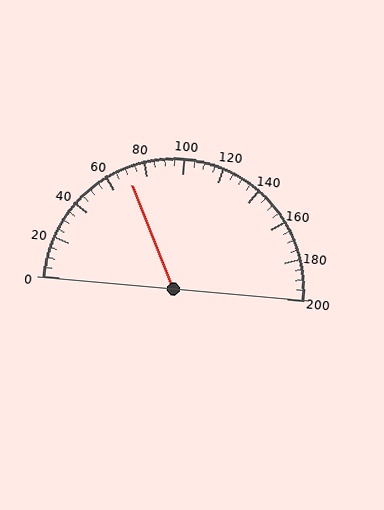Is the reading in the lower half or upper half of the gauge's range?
The reading is in the lower half of the range (0 to 200).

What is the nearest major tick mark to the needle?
The nearest major tick mark is 80.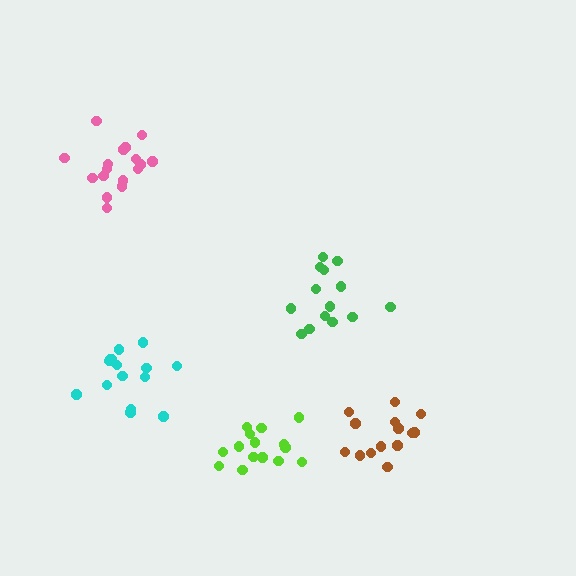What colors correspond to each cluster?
The clusters are colored: cyan, brown, green, lime, pink.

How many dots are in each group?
Group 1: 15 dots, Group 2: 14 dots, Group 3: 14 dots, Group 4: 15 dots, Group 5: 17 dots (75 total).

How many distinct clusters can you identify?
There are 5 distinct clusters.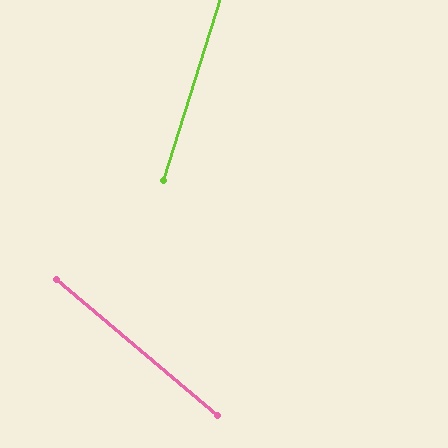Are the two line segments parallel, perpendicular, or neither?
Neither parallel nor perpendicular — they differ by about 67°.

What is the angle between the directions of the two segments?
Approximately 67 degrees.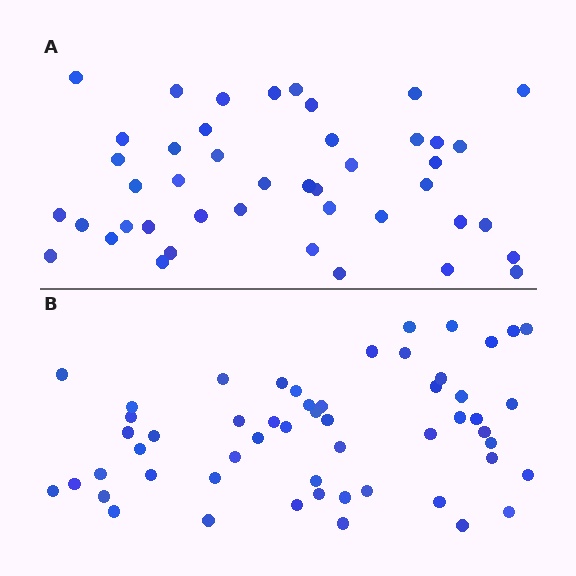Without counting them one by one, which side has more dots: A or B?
Region B (the bottom region) has more dots.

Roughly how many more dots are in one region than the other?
Region B has roughly 10 or so more dots than region A.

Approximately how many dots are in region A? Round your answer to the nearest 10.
About 40 dots. (The exact count is 44, which rounds to 40.)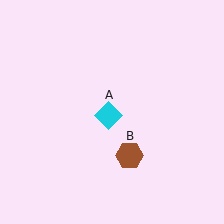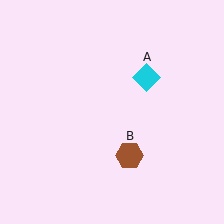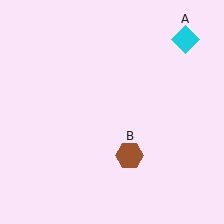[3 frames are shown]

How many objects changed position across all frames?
1 object changed position: cyan diamond (object A).